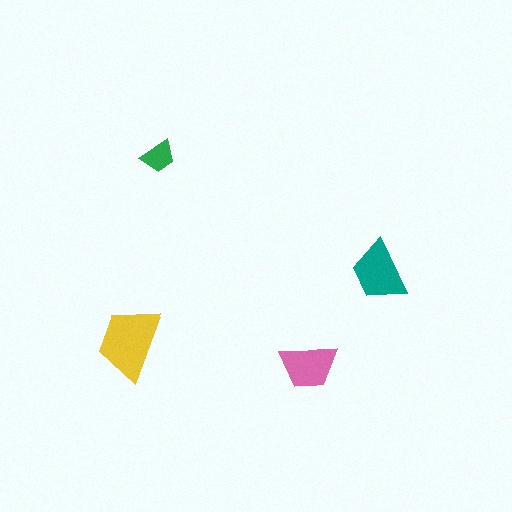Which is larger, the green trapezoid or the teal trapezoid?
The teal one.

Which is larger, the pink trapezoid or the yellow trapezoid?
The yellow one.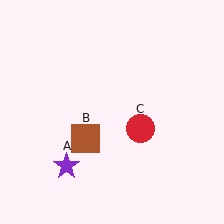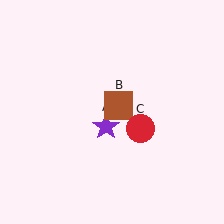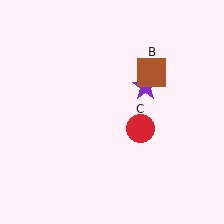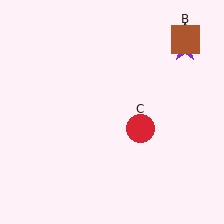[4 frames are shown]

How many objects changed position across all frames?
2 objects changed position: purple star (object A), brown square (object B).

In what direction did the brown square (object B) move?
The brown square (object B) moved up and to the right.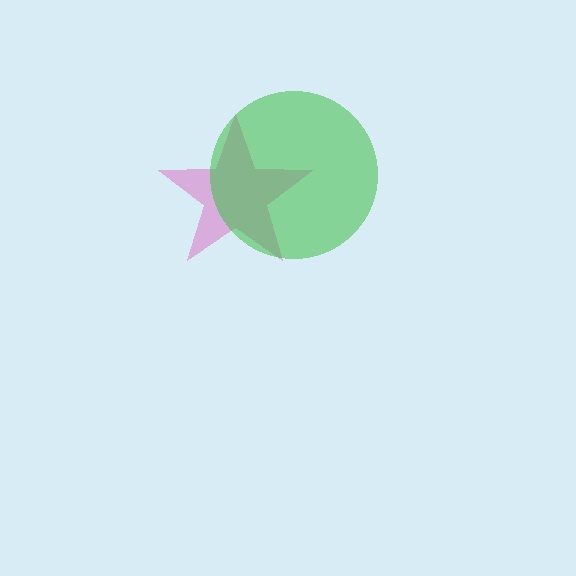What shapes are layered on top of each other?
The layered shapes are: a pink star, a green circle.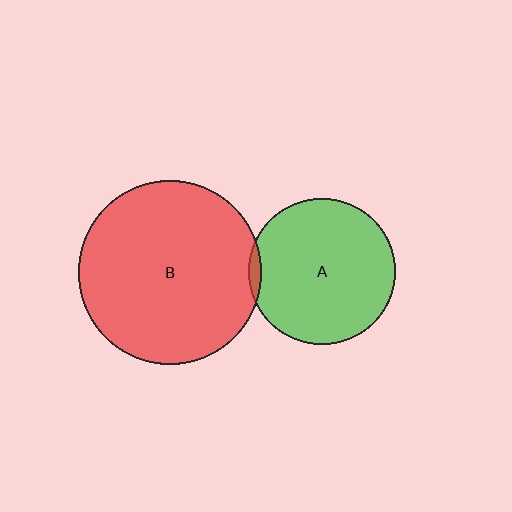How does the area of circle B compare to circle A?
Approximately 1.6 times.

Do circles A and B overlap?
Yes.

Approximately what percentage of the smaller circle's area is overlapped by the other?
Approximately 5%.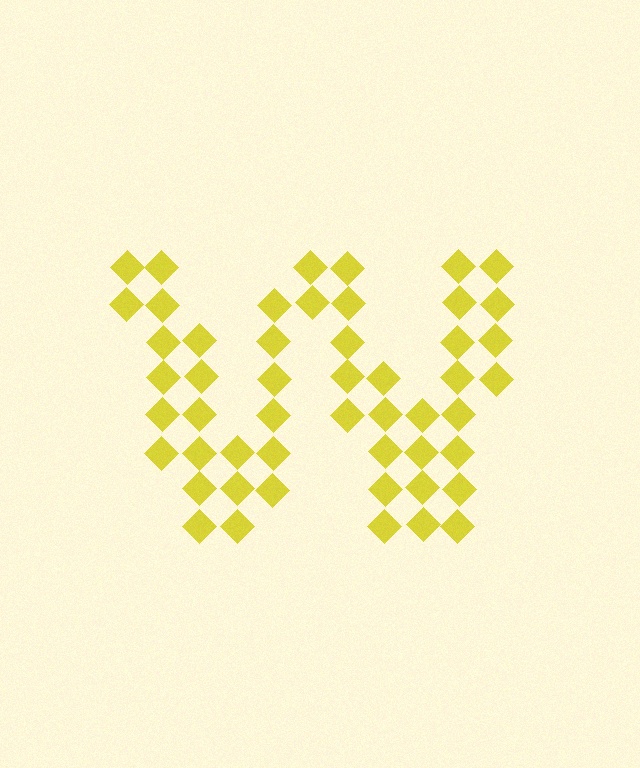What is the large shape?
The large shape is the letter W.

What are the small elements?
The small elements are diamonds.